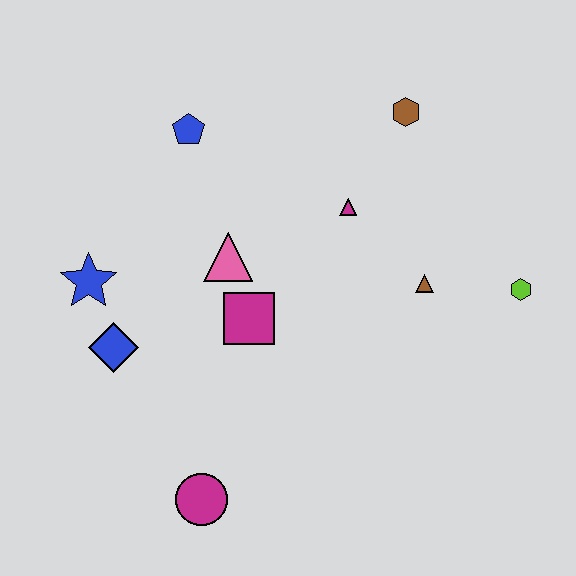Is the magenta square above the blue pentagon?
No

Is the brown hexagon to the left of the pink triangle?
No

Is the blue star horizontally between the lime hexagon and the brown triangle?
No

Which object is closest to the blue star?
The blue diamond is closest to the blue star.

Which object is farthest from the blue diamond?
The lime hexagon is farthest from the blue diamond.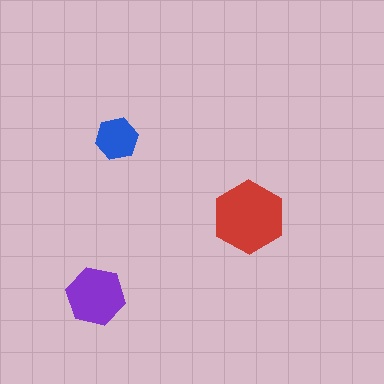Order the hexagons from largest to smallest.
the red one, the purple one, the blue one.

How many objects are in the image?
There are 3 objects in the image.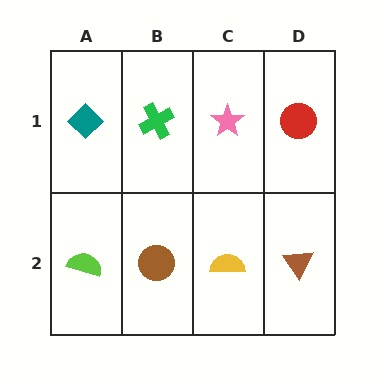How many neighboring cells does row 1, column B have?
3.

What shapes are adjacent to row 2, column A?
A teal diamond (row 1, column A), a brown circle (row 2, column B).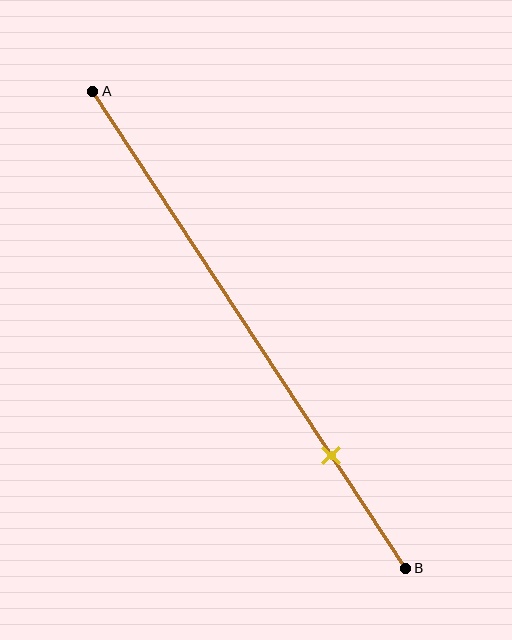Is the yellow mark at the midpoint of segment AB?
No, the mark is at about 75% from A, not at the 50% midpoint.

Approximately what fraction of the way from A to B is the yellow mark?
The yellow mark is approximately 75% of the way from A to B.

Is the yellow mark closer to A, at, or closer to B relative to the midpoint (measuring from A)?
The yellow mark is closer to point B than the midpoint of segment AB.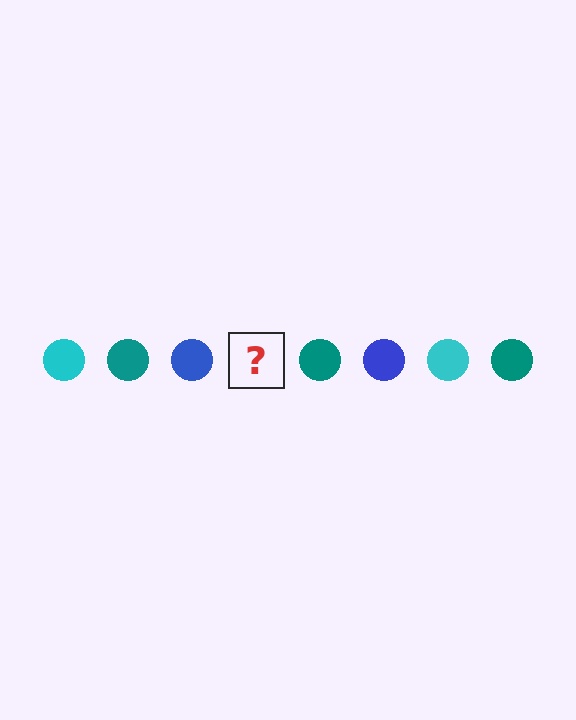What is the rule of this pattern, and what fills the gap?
The rule is that the pattern cycles through cyan, teal, blue circles. The gap should be filled with a cyan circle.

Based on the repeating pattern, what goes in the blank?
The blank should be a cyan circle.